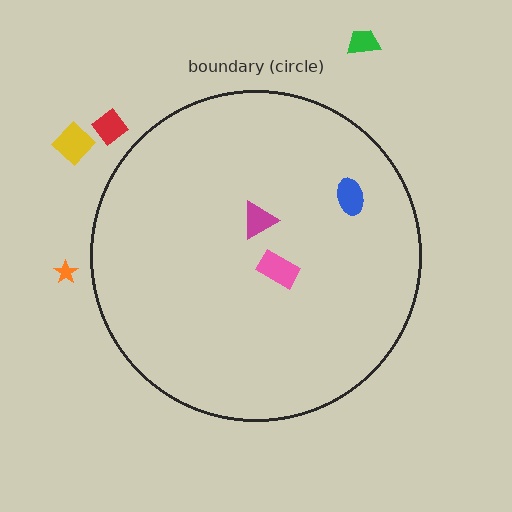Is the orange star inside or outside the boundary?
Outside.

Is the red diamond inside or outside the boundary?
Outside.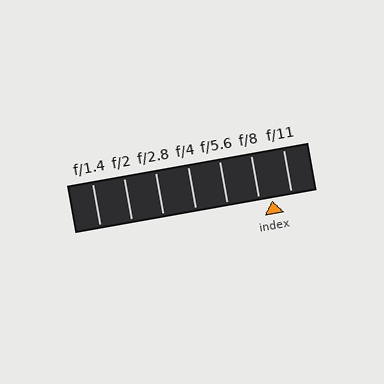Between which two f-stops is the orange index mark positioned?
The index mark is between f/8 and f/11.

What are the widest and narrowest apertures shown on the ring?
The widest aperture shown is f/1.4 and the narrowest is f/11.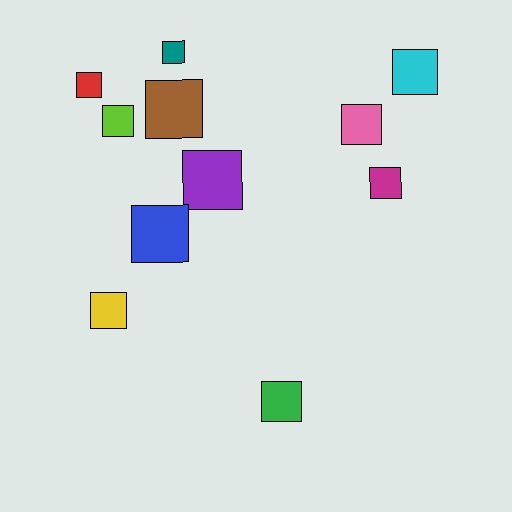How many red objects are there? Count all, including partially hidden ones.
There is 1 red object.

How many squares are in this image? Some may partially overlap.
There are 11 squares.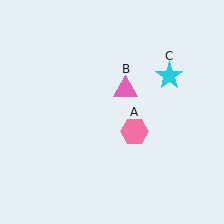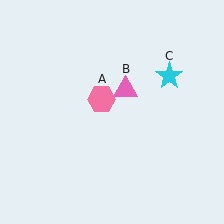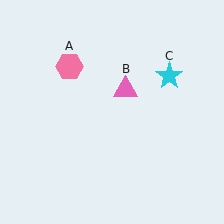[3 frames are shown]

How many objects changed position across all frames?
1 object changed position: pink hexagon (object A).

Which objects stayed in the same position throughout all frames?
Pink triangle (object B) and cyan star (object C) remained stationary.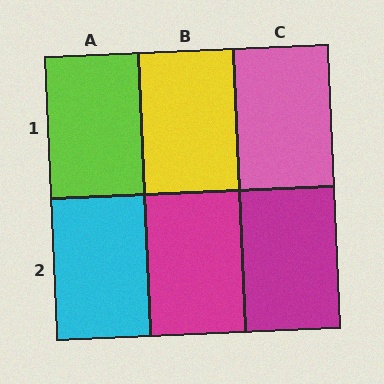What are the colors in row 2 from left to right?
Cyan, magenta, magenta.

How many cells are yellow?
1 cell is yellow.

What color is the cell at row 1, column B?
Yellow.